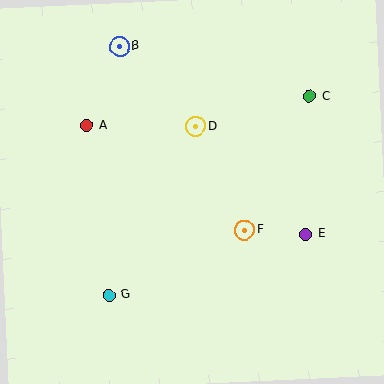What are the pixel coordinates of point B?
Point B is at (119, 46).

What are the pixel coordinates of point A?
Point A is at (86, 126).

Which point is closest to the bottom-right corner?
Point E is closest to the bottom-right corner.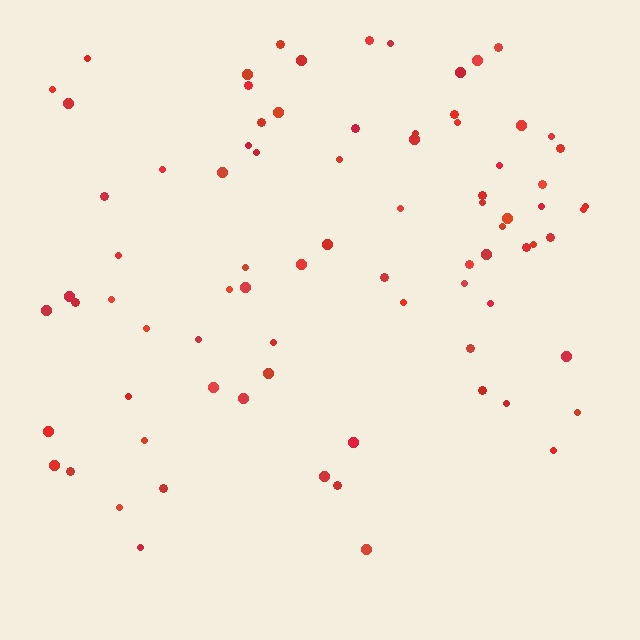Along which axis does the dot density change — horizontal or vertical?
Vertical.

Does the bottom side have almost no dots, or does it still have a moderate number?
Still a moderate number, just noticeably fewer than the top.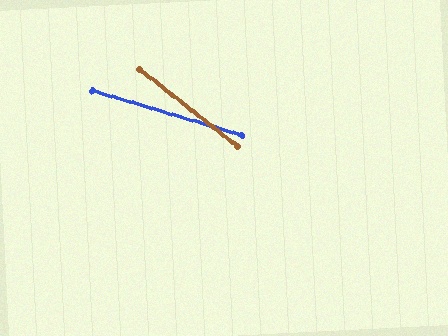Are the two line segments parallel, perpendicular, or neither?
Neither parallel nor perpendicular — they differ by about 22°.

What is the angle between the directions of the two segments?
Approximately 22 degrees.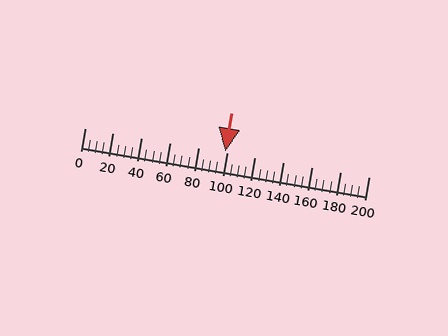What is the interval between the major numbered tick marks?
The major tick marks are spaced 20 units apart.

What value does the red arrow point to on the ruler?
The red arrow points to approximately 99.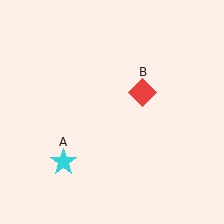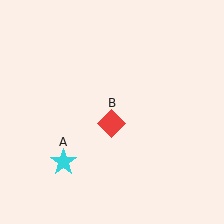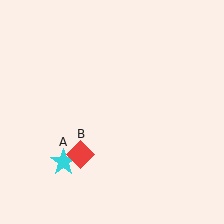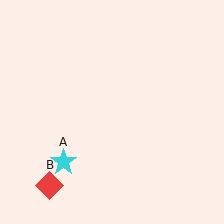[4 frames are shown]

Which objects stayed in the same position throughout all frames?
Cyan star (object A) remained stationary.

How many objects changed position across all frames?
1 object changed position: red diamond (object B).